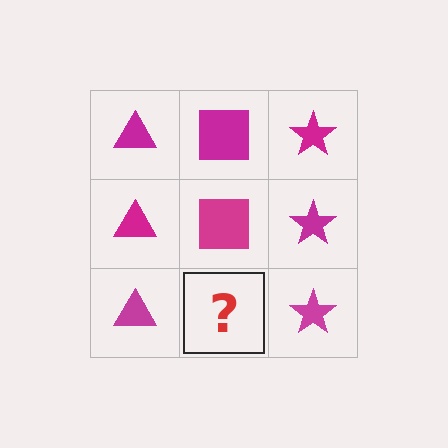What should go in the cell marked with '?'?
The missing cell should contain a magenta square.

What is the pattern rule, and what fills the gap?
The rule is that each column has a consistent shape. The gap should be filled with a magenta square.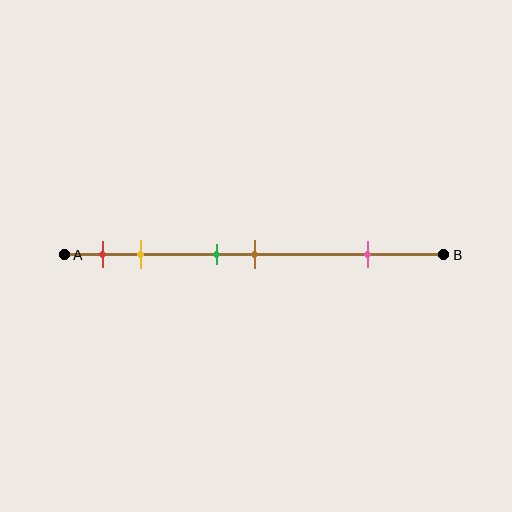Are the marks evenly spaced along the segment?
No, the marks are not evenly spaced.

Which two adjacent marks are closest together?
The green and brown marks are the closest adjacent pair.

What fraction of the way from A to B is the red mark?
The red mark is approximately 10% (0.1) of the way from A to B.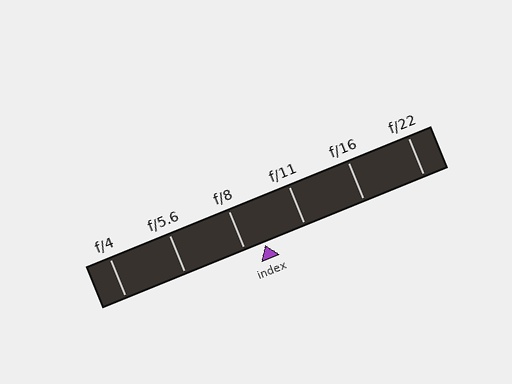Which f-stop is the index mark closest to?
The index mark is closest to f/8.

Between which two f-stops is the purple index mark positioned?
The index mark is between f/8 and f/11.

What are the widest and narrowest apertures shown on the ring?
The widest aperture shown is f/4 and the narrowest is f/22.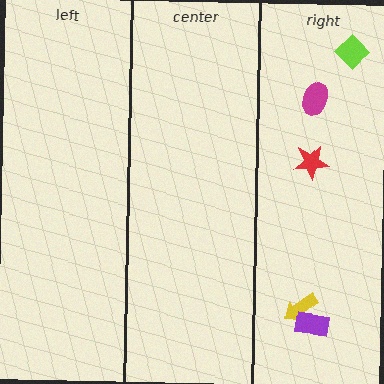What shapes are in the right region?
The yellow arrow, the purple rectangle, the red star, the magenta ellipse, the lime diamond.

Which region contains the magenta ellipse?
The right region.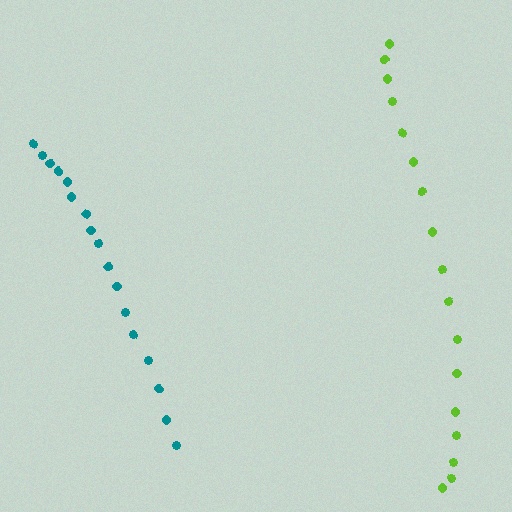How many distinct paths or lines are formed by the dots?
There are 2 distinct paths.